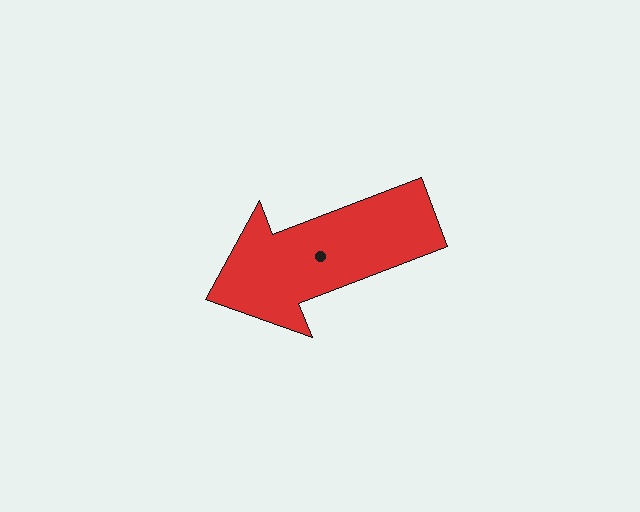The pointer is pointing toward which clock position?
Roughly 8 o'clock.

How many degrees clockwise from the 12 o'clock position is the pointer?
Approximately 249 degrees.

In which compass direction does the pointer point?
West.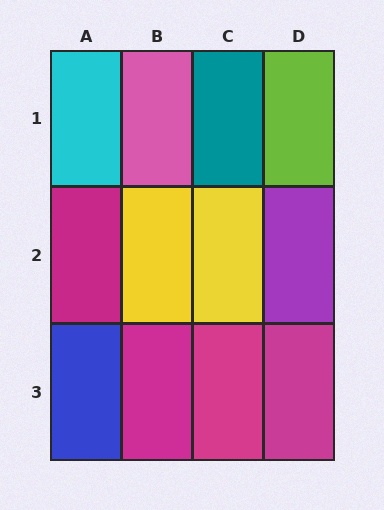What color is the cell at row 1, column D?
Lime.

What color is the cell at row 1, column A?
Cyan.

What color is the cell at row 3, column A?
Blue.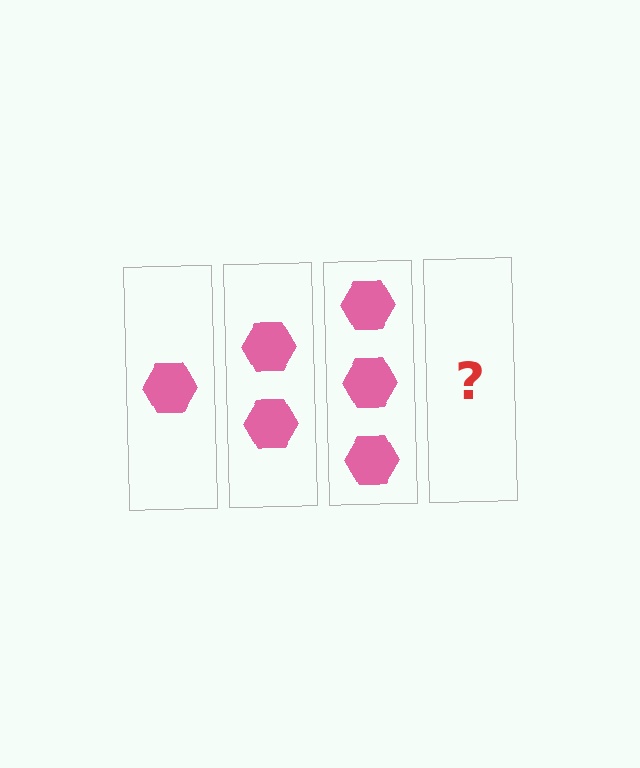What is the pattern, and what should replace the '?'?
The pattern is that each step adds one more hexagon. The '?' should be 4 hexagons.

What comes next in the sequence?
The next element should be 4 hexagons.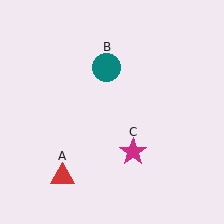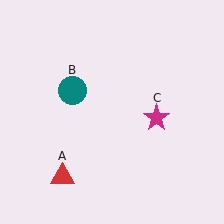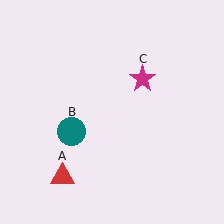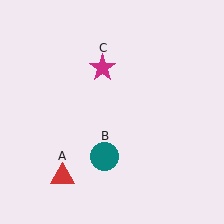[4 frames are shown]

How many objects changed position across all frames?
2 objects changed position: teal circle (object B), magenta star (object C).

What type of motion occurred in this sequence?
The teal circle (object B), magenta star (object C) rotated counterclockwise around the center of the scene.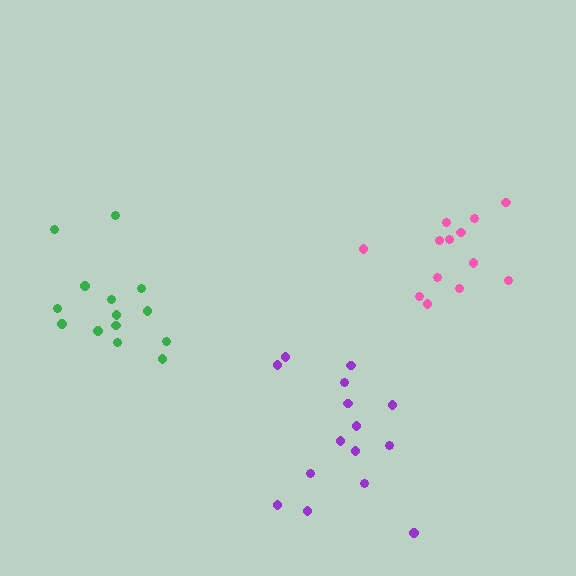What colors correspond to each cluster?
The clusters are colored: pink, purple, green.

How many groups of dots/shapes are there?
There are 3 groups.